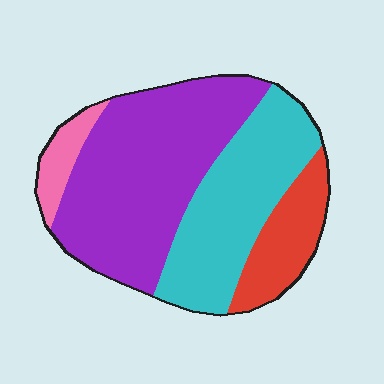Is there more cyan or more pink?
Cyan.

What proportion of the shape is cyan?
Cyan takes up about one third (1/3) of the shape.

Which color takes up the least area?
Pink, at roughly 5%.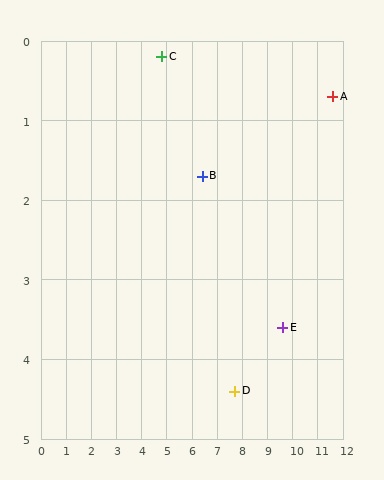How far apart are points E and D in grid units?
Points E and D are about 2.1 grid units apart.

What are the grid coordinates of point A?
Point A is at approximately (11.6, 0.7).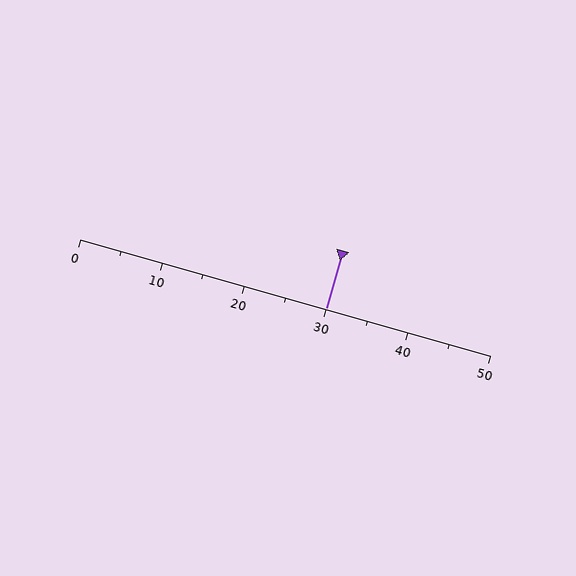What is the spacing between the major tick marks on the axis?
The major ticks are spaced 10 apart.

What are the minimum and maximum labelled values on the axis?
The axis runs from 0 to 50.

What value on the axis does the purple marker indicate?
The marker indicates approximately 30.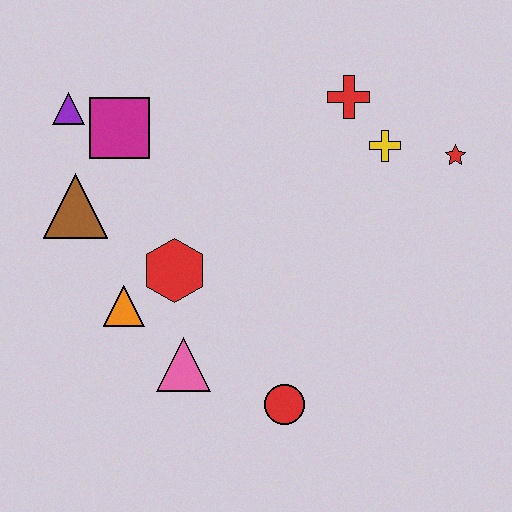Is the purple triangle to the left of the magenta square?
Yes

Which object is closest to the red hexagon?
The orange triangle is closest to the red hexagon.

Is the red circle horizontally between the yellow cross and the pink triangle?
Yes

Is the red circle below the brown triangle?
Yes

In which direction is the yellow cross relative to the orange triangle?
The yellow cross is to the right of the orange triangle.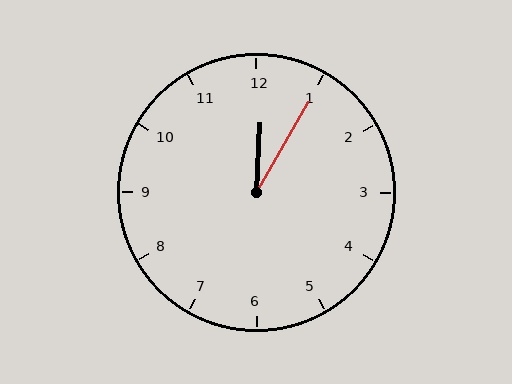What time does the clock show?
12:05.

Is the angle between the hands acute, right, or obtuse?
It is acute.